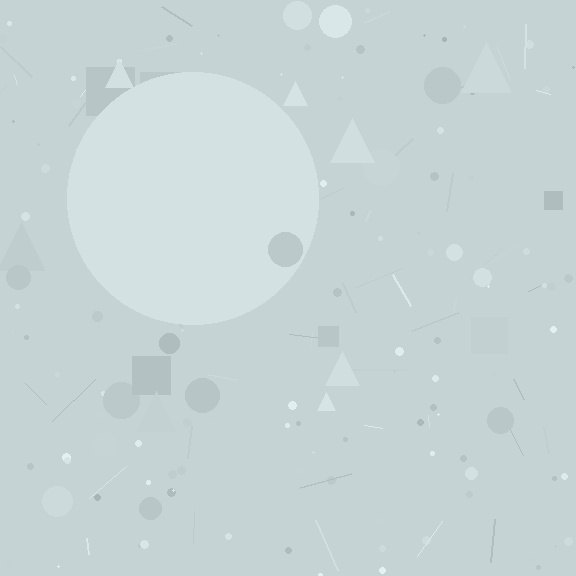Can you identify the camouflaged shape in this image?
The camouflaged shape is a circle.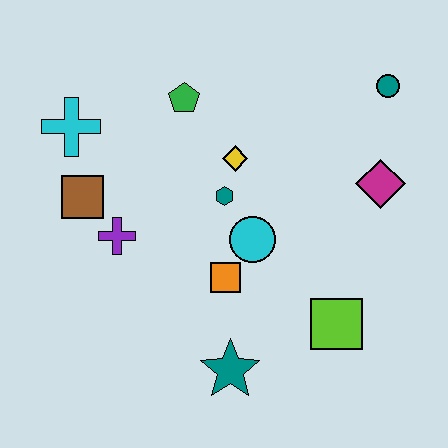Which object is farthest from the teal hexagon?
The teal circle is farthest from the teal hexagon.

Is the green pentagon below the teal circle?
Yes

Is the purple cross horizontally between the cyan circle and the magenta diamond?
No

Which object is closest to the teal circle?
The magenta diamond is closest to the teal circle.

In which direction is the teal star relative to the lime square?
The teal star is to the left of the lime square.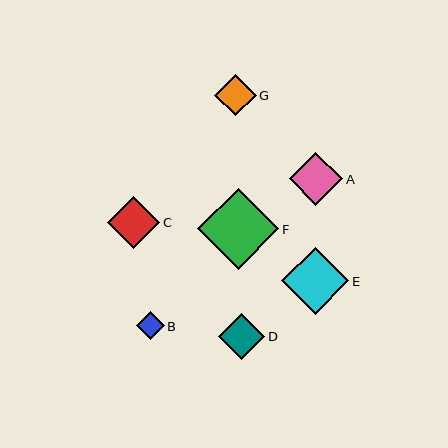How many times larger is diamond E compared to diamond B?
Diamond E is approximately 2.4 times the size of diamond B.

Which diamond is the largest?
Diamond F is the largest with a size of approximately 81 pixels.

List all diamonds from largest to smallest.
From largest to smallest: F, E, A, C, D, G, B.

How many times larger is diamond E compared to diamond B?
Diamond E is approximately 2.4 times the size of diamond B.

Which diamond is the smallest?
Diamond B is the smallest with a size of approximately 28 pixels.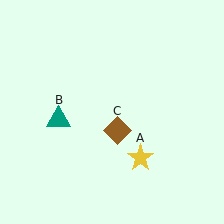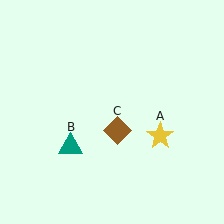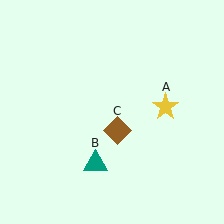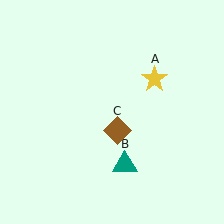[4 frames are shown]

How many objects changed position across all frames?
2 objects changed position: yellow star (object A), teal triangle (object B).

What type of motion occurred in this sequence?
The yellow star (object A), teal triangle (object B) rotated counterclockwise around the center of the scene.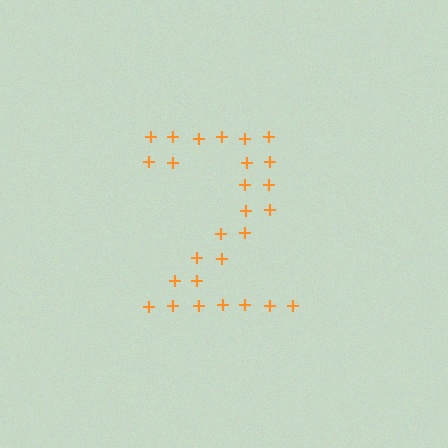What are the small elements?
The small elements are plus signs.